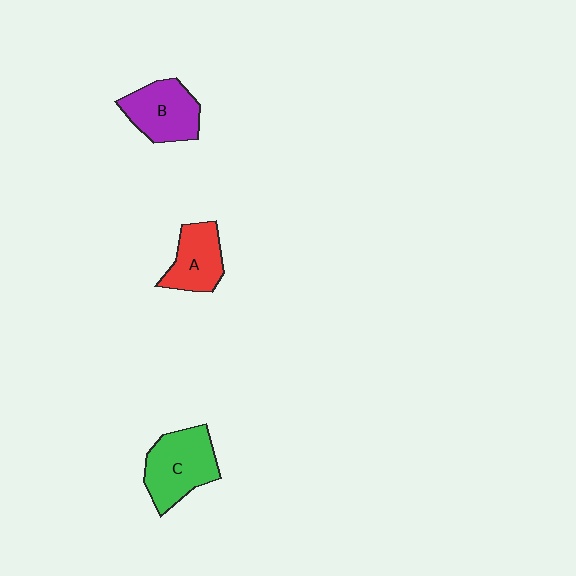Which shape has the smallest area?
Shape A (red).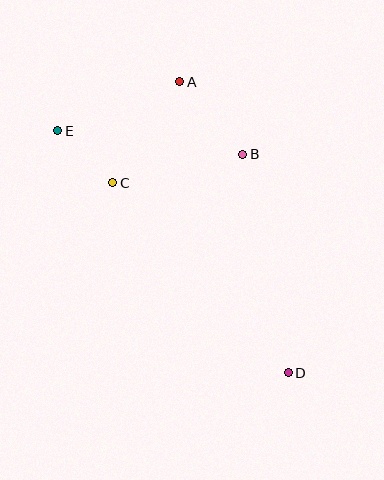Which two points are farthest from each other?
Points D and E are farthest from each other.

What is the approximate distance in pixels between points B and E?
The distance between B and E is approximately 187 pixels.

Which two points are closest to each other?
Points C and E are closest to each other.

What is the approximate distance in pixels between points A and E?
The distance between A and E is approximately 132 pixels.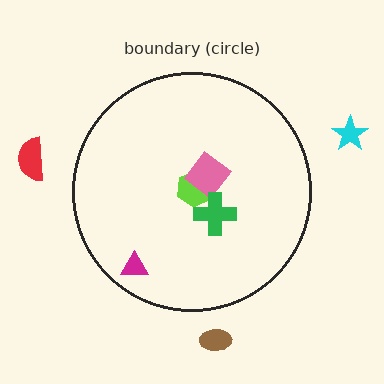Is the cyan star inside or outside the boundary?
Outside.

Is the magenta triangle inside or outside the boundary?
Inside.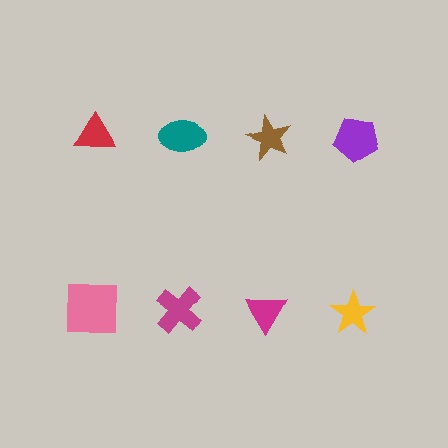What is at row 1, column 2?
A teal ellipse.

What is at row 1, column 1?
A red triangle.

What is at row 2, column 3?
A magenta triangle.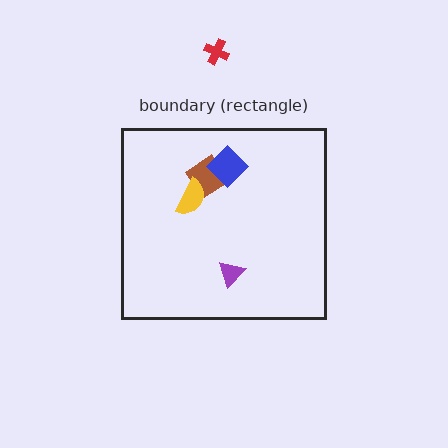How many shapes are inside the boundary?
4 inside, 1 outside.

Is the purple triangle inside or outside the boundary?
Inside.